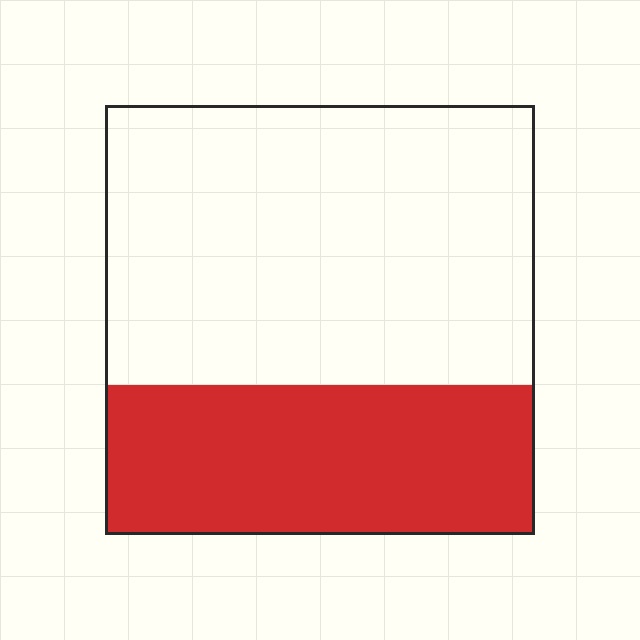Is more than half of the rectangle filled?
No.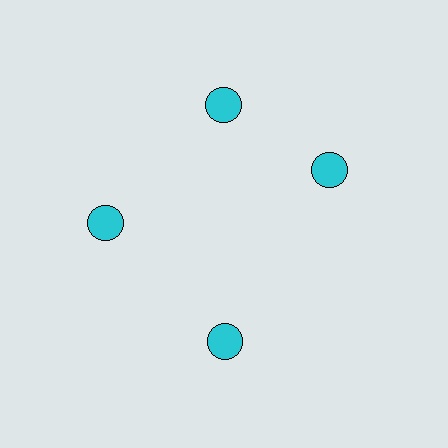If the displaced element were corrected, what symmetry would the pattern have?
It would have 4-fold rotational symmetry — the pattern would map onto itself every 90 degrees.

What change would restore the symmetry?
The symmetry would be restored by rotating it back into even spacing with its neighbors so that all 4 circles sit at equal angles and equal distance from the center.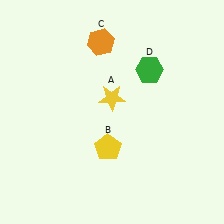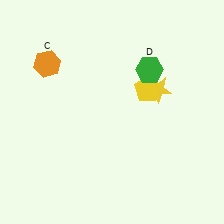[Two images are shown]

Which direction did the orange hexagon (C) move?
The orange hexagon (C) moved left.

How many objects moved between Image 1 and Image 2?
3 objects moved between the two images.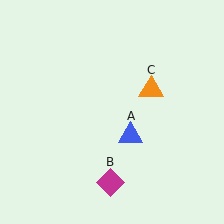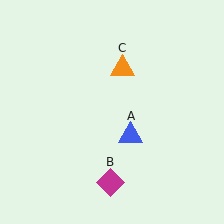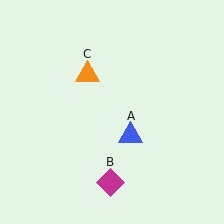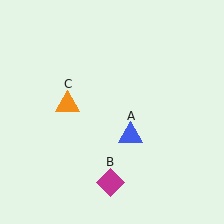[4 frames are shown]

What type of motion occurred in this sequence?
The orange triangle (object C) rotated counterclockwise around the center of the scene.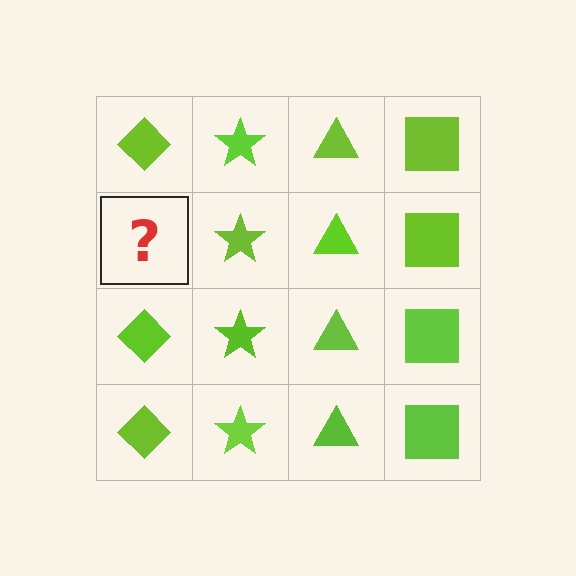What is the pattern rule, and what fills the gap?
The rule is that each column has a consistent shape. The gap should be filled with a lime diamond.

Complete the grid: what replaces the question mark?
The question mark should be replaced with a lime diamond.